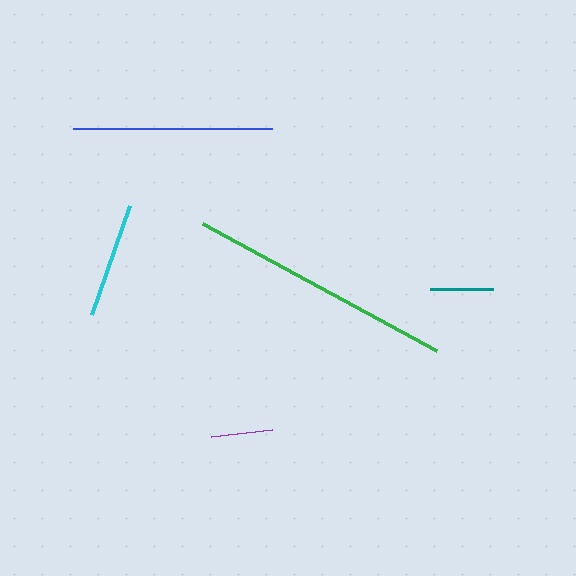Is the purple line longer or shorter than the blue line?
The blue line is longer than the purple line.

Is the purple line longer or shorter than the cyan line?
The cyan line is longer than the purple line.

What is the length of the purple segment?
The purple segment is approximately 61 pixels long.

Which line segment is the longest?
The green line is the longest at approximately 266 pixels.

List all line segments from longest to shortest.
From longest to shortest: green, blue, cyan, teal, purple.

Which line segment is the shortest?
The purple line is the shortest at approximately 61 pixels.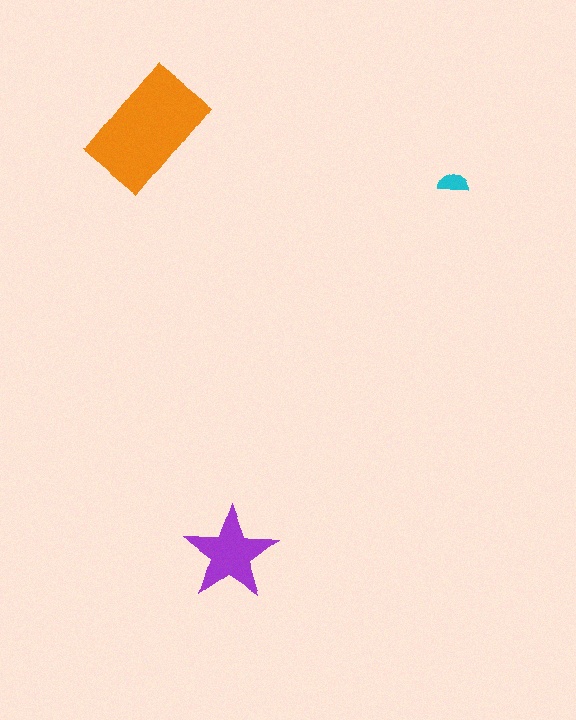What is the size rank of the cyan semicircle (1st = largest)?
3rd.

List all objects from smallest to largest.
The cyan semicircle, the purple star, the orange rectangle.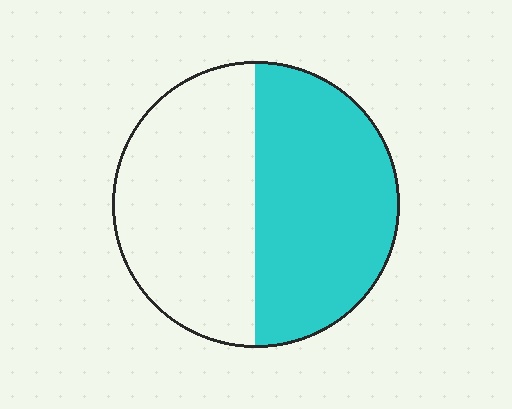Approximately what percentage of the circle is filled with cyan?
Approximately 50%.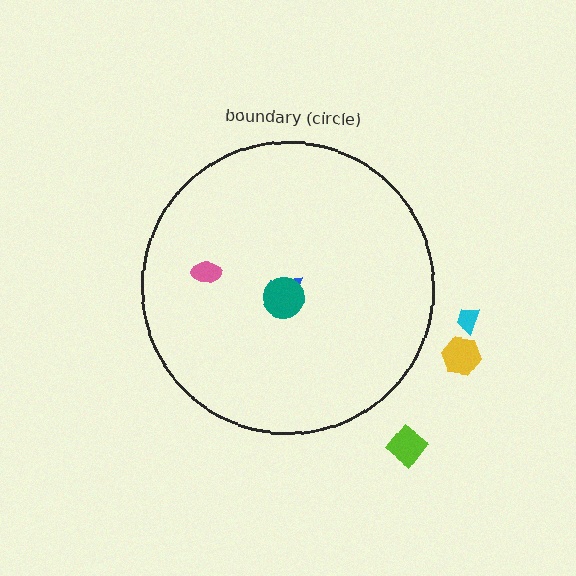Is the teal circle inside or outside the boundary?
Inside.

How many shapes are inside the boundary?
4 inside, 3 outside.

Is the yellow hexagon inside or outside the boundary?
Outside.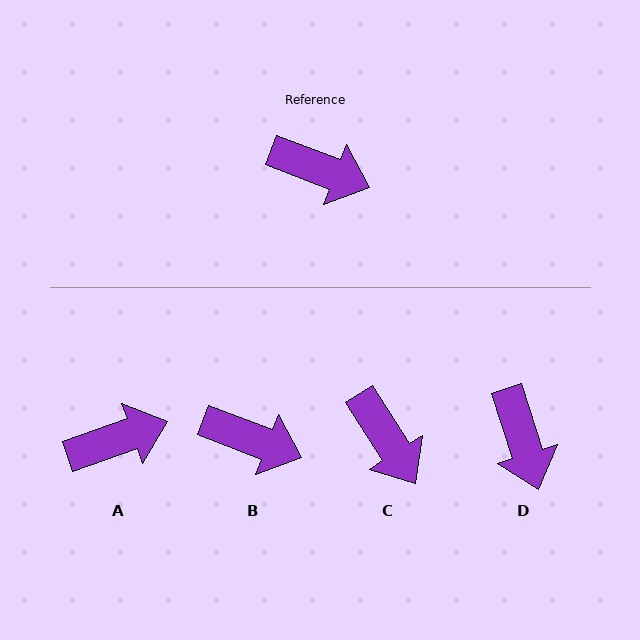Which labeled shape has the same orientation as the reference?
B.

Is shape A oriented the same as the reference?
No, it is off by about 40 degrees.